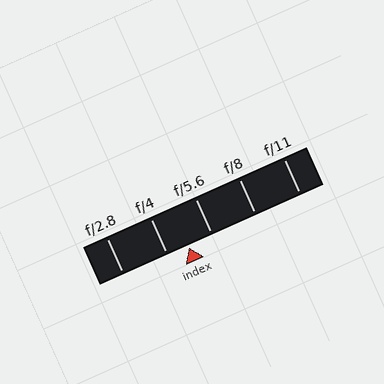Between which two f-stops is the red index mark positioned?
The index mark is between f/4 and f/5.6.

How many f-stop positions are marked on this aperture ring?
There are 5 f-stop positions marked.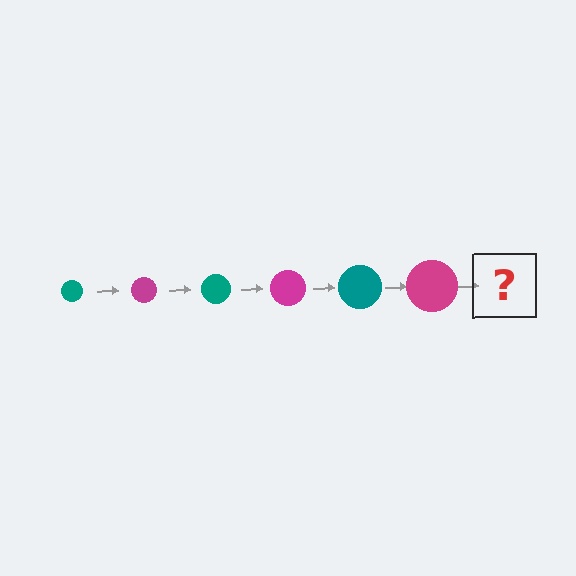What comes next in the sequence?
The next element should be a teal circle, larger than the previous one.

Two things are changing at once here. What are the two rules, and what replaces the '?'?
The two rules are that the circle grows larger each step and the color cycles through teal and magenta. The '?' should be a teal circle, larger than the previous one.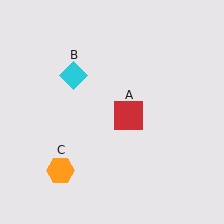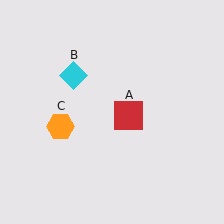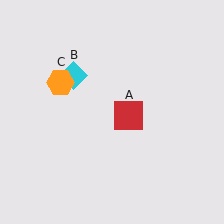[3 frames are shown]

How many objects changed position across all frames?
1 object changed position: orange hexagon (object C).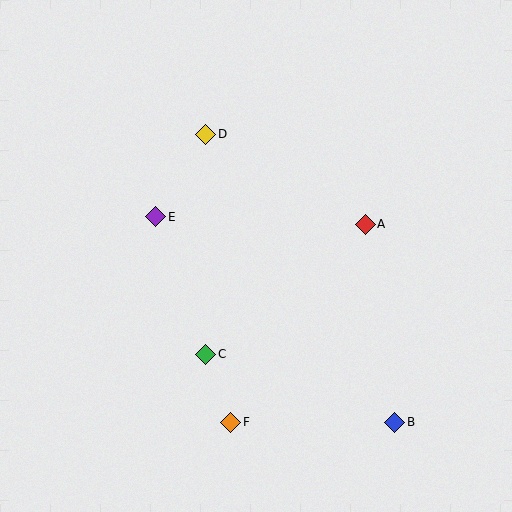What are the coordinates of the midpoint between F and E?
The midpoint between F and E is at (193, 320).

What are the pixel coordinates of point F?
Point F is at (231, 422).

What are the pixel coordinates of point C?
Point C is at (206, 354).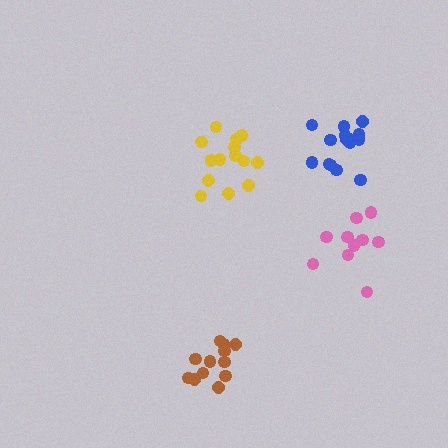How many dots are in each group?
Group 1: 14 dots, Group 2: 12 dots, Group 3: 10 dots, Group 4: 15 dots (51 total).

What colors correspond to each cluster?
The clusters are colored: yellow, brown, pink, blue.